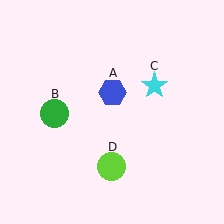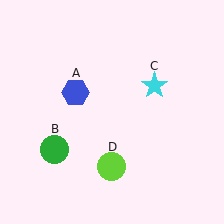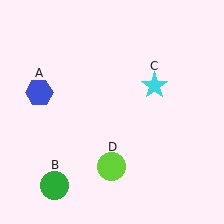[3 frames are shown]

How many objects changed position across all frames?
2 objects changed position: blue hexagon (object A), green circle (object B).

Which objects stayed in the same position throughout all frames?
Cyan star (object C) and lime circle (object D) remained stationary.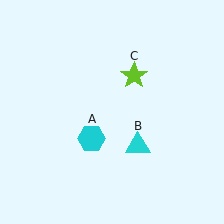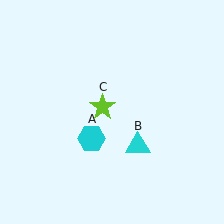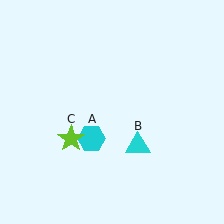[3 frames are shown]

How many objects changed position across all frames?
1 object changed position: lime star (object C).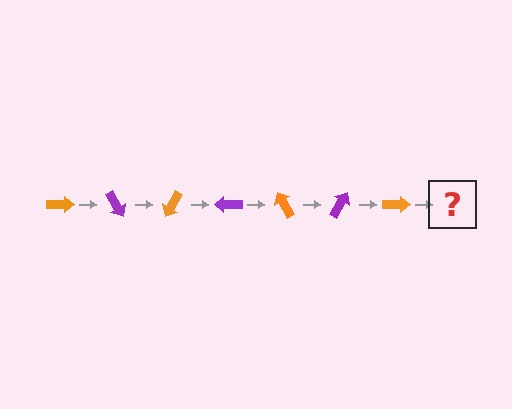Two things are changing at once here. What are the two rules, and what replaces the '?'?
The two rules are that it rotates 60 degrees each step and the color cycles through orange and purple. The '?' should be a purple arrow, rotated 420 degrees from the start.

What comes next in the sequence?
The next element should be a purple arrow, rotated 420 degrees from the start.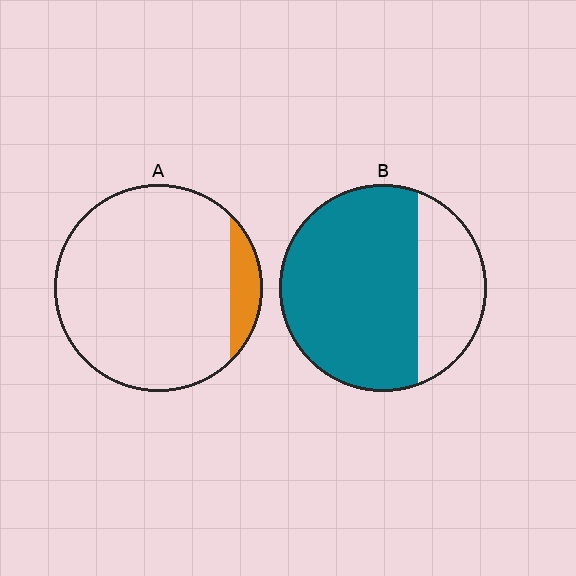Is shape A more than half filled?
No.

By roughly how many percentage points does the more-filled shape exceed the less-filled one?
By roughly 60 percentage points (B over A).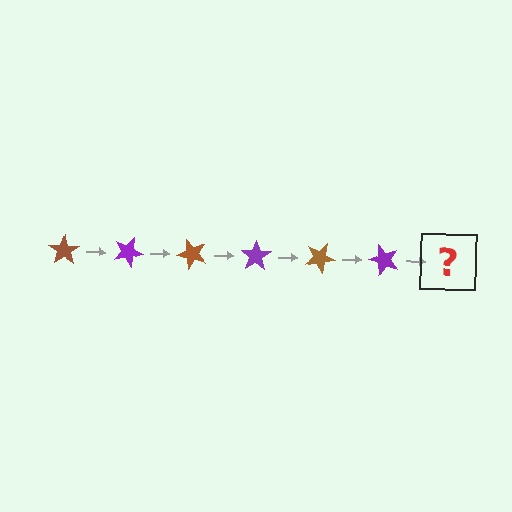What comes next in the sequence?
The next element should be a brown star, rotated 150 degrees from the start.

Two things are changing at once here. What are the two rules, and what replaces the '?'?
The two rules are that it rotates 25 degrees each step and the color cycles through brown and purple. The '?' should be a brown star, rotated 150 degrees from the start.